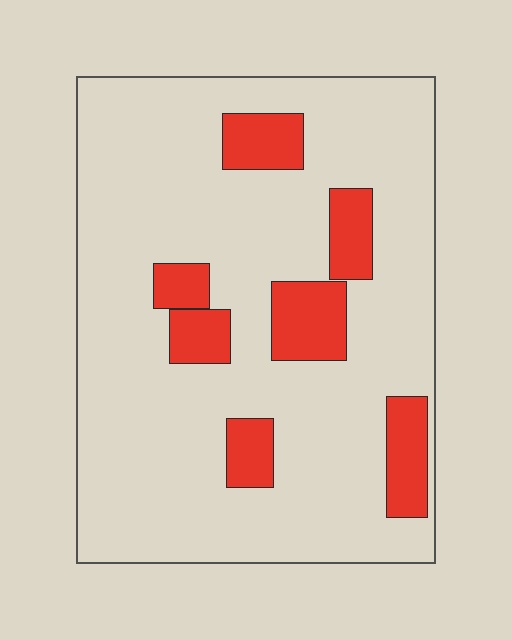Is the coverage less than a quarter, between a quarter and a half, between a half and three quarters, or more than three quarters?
Less than a quarter.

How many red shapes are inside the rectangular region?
7.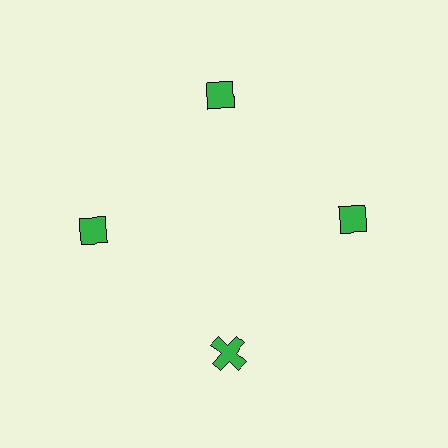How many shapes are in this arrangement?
There are 4 shapes arranged in a ring pattern.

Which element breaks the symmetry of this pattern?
The green cross at roughly the 6 o'clock position breaks the symmetry. All other shapes are green diamonds.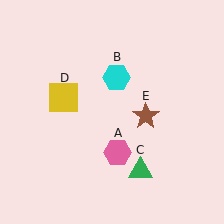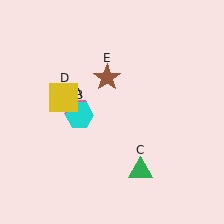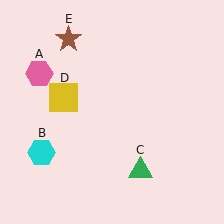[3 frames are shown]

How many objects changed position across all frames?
3 objects changed position: pink hexagon (object A), cyan hexagon (object B), brown star (object E).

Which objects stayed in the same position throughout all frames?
Green triangle (object C) and yellow square (object D) remained stationary.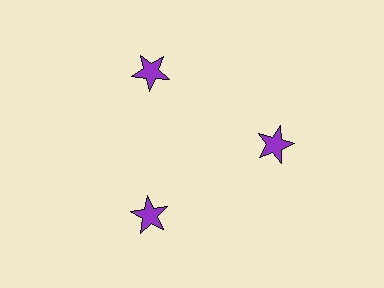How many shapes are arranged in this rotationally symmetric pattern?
There are 3 shapes, arranged in 3 groups of 1.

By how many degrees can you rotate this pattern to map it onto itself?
The pattern maps onto itself every 120 degrees of rotation.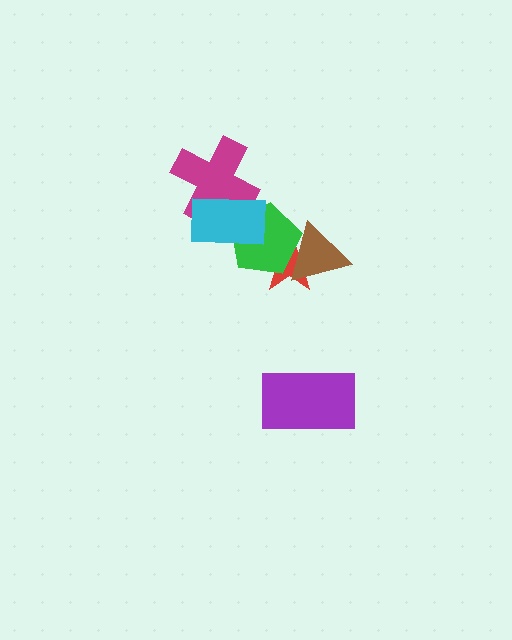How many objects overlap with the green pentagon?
3 objects overlap with the green pentagon.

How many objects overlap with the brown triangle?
2 objects overlap with the brown triangle.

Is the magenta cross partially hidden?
Yes, it is partially covered by another shape.